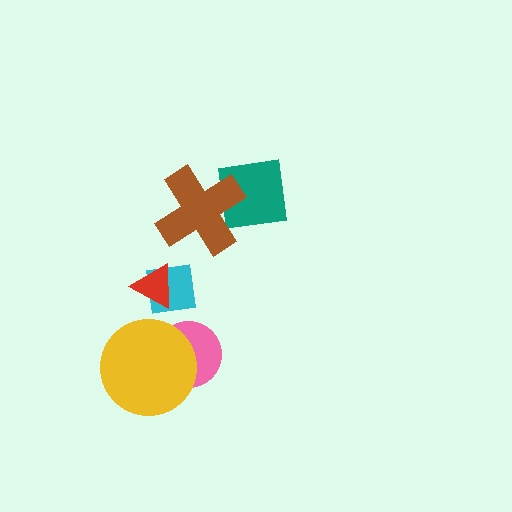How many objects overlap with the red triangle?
1 object overlaps with the red triangle.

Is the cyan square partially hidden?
Yes, it is partially covered by another shape.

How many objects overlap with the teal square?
1 object overlaps with the teal square.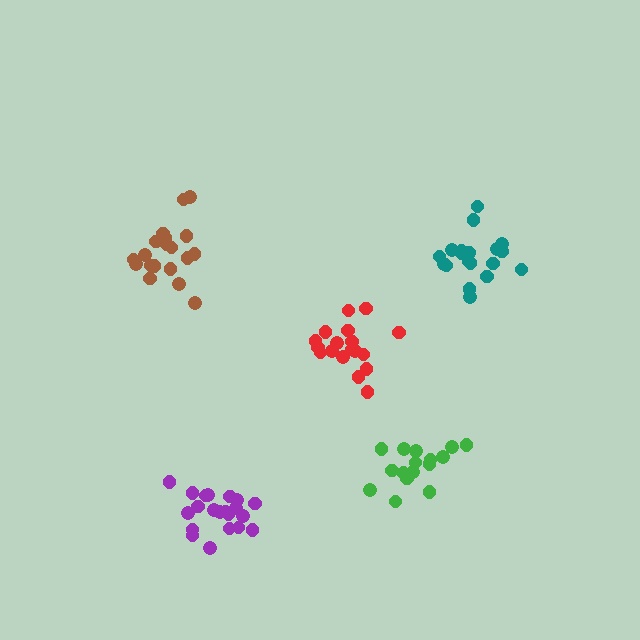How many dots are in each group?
Group 1: 21 dots, Group 2: 19 dots, Group 3: 16 dots, Group 4: 21 dots, Group 5: 18 dots (95 total).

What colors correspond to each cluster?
The clusters are colored: teal, brown, green, purple, red.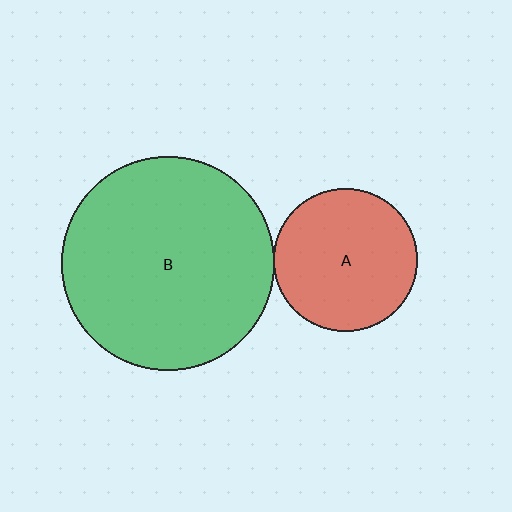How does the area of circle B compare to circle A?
Approximately 2.2 times.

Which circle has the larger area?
Circle B (green).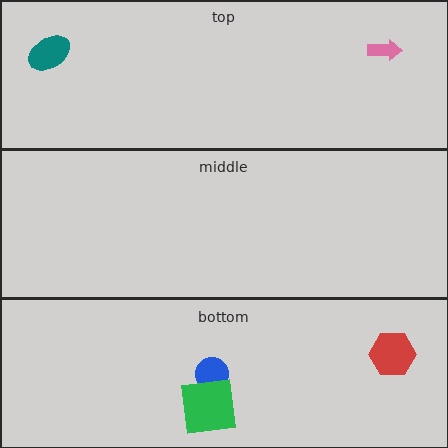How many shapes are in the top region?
2.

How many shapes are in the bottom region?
3.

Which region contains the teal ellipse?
The top region.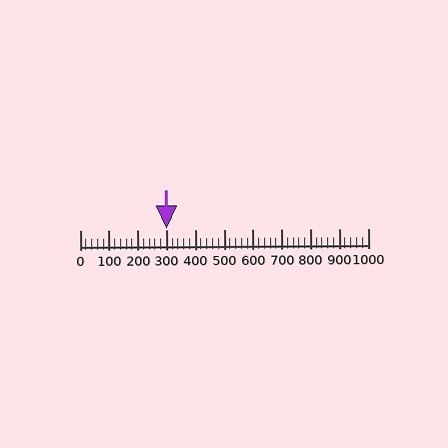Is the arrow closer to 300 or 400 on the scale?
The arrow is closer to 300.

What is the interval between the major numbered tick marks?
The major tick marks are spaced 100 units apart.